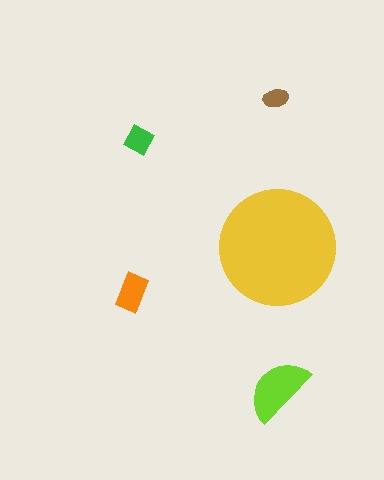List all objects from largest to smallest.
The yellow circle, the lime semicircle, the orange rectangle, the green diamond, the brown ellipse.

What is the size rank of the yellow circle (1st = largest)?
1st.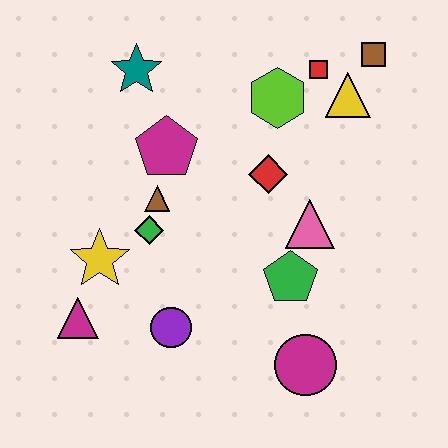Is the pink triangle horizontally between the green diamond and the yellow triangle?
Yes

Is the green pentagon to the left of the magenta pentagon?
No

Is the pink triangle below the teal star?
Yes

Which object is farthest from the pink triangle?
The magenta triangle is farthest from the pink triangle.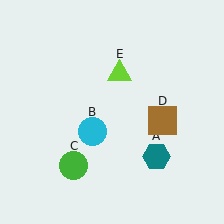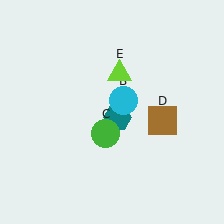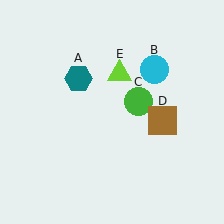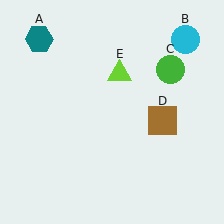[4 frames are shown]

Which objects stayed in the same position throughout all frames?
Brown square (object D) and lime triangle (object E) remained stationary.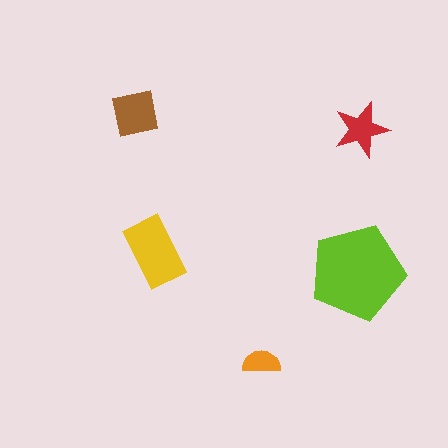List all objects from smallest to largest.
The orange semicircle, the red star, the brown square, the yellow rectangle, the lime pentagon.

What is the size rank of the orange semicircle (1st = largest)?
5th.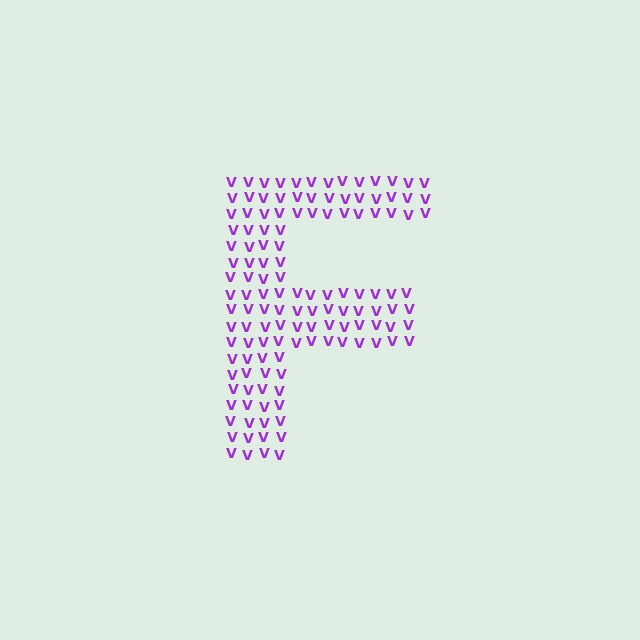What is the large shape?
The large shape is the letter F.